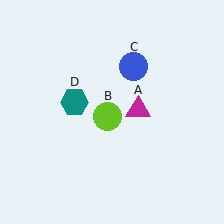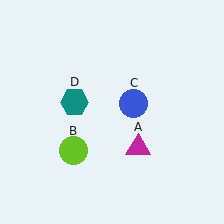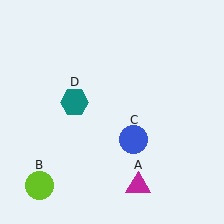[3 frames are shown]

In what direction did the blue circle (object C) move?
The blue circle (object C) moved down.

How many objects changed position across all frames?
3 objects changed position: magenta triangle (object A), lime circle (object B), blue circle (object C).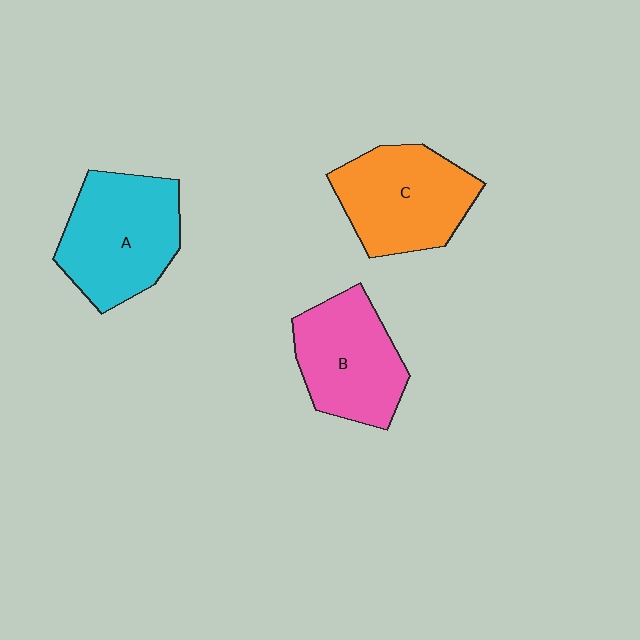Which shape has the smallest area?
Shape B (pink).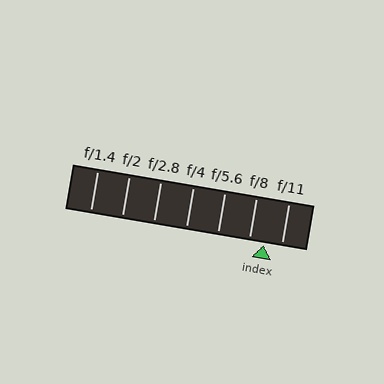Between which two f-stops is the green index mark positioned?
The index mark is between f/8 and f/11.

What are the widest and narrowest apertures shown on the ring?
The widest aperture shown is f/1.4 and the narrowest is f/11.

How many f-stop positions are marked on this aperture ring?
There are 7 f-stop positions marked.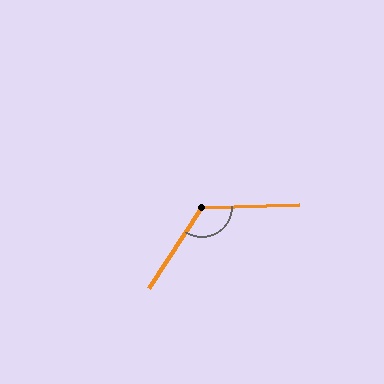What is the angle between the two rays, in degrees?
Approximately 124 degrees.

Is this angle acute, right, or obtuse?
It is obtuse.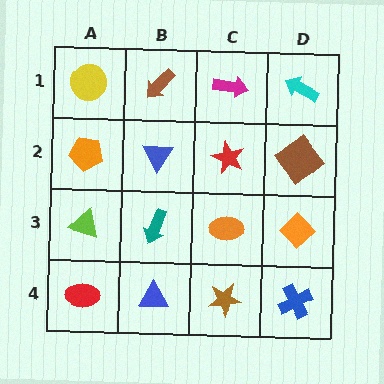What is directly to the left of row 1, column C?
A brown arrow.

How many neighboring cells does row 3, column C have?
4.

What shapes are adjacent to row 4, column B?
A teal arrow (row 3, column B), a red ellipse (row 4, column A), a brown star (row 4, column C).